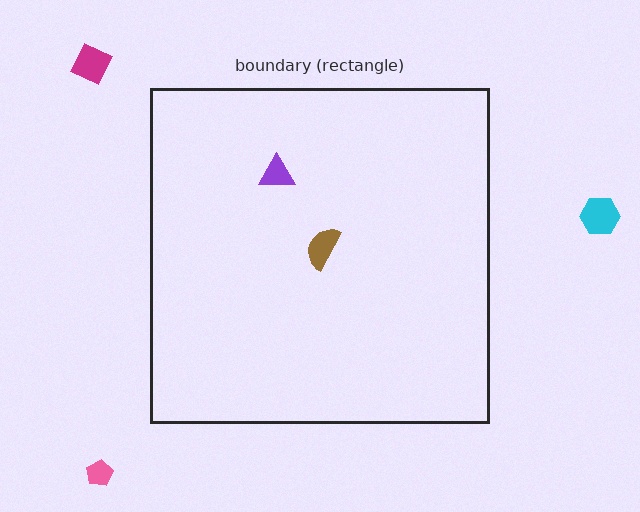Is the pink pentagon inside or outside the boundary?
Outside.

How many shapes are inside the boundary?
2 inside, 3 outside.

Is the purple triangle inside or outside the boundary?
Inside.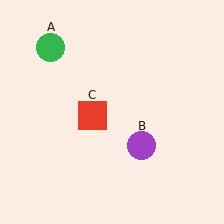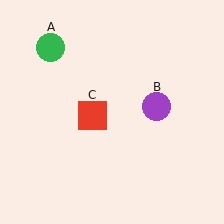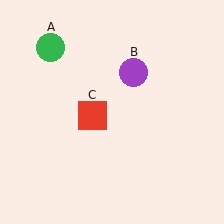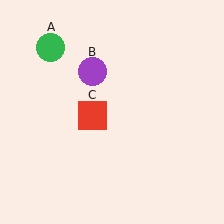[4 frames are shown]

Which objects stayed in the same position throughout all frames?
Green circle (object A) and red square (object C) remained stationary.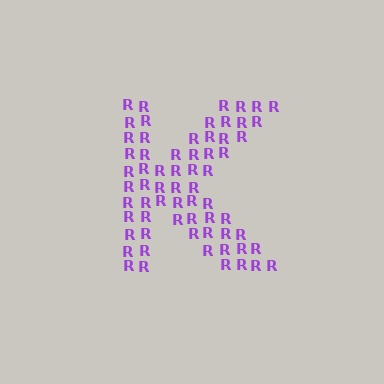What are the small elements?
The small elements are letter R's.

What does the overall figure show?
The overall figure shows the letter K.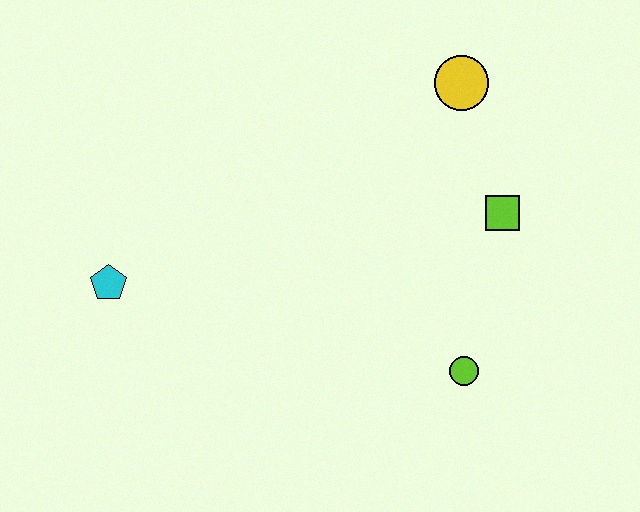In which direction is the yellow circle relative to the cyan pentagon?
The yellow circle is to the right of the cyan pentagon.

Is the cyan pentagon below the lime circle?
No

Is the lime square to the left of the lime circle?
No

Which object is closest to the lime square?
The yellow circle is closest to the lime square.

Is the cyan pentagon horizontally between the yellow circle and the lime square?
No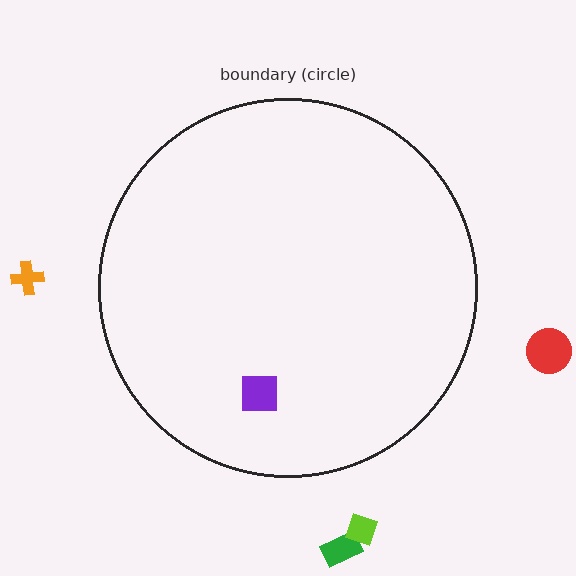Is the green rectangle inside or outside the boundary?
Outside.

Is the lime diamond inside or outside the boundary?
Outside.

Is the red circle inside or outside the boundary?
Outside.